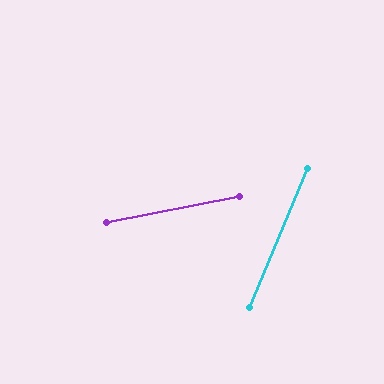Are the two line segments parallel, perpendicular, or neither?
Neither parallel nor perpendicular — they differ by about 56°.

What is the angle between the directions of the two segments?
Approximately 56 degrees.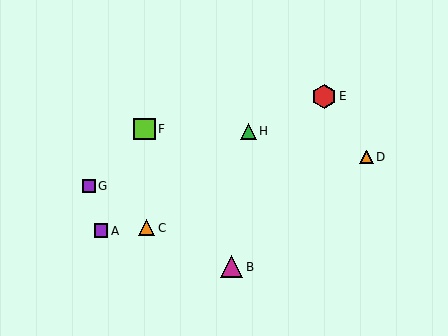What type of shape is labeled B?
Shape B is a magenta triangle.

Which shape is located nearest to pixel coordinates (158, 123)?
The lime square (labeled F) at (144, 129) is nearest to that location.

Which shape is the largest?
The red hexagon (labeled E) is the largest.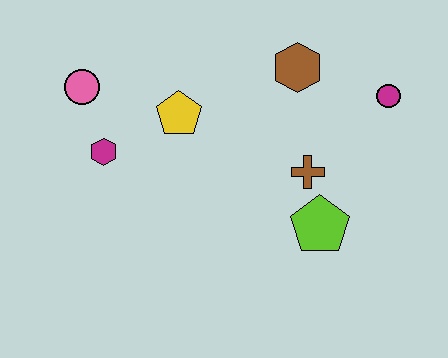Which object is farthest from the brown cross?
The pink circle is farthest from the brown cross.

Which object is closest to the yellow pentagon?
The magenta hexagon is closest to the yellow pentagon.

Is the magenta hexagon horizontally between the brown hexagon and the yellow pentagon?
No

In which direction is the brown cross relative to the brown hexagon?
The brown cross is below the brown hexagon.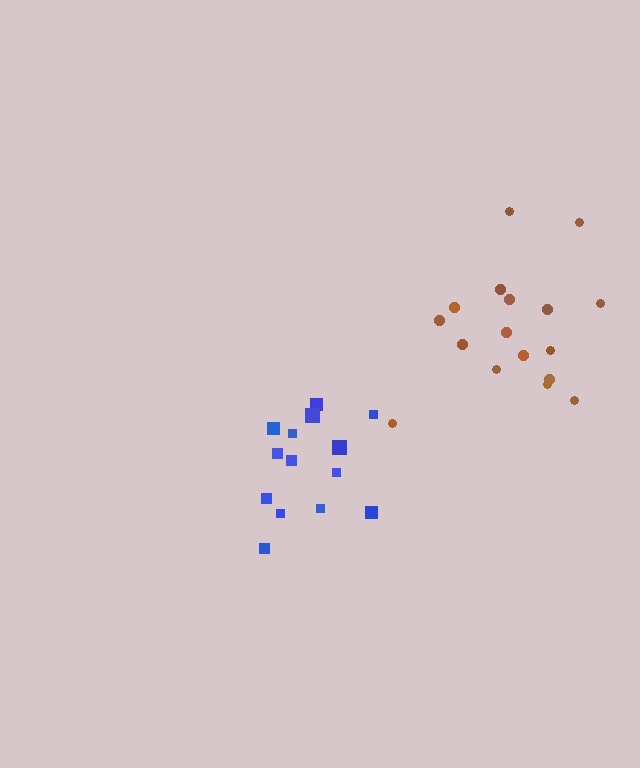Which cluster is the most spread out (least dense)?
Brown.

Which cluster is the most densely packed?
Blue.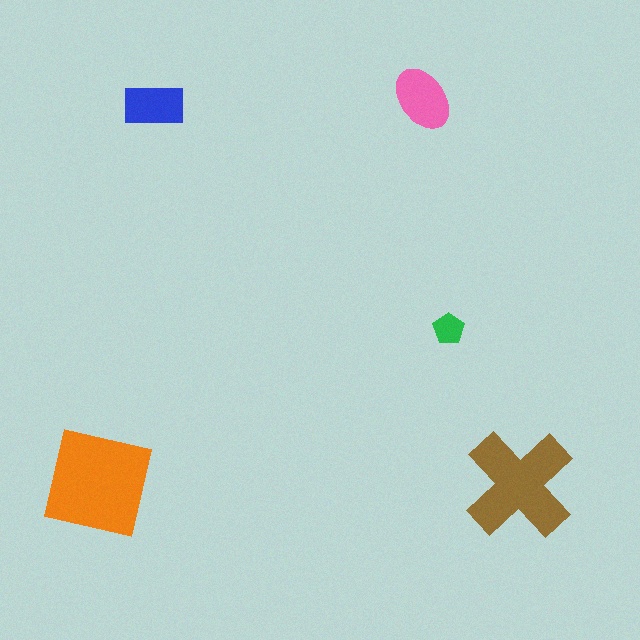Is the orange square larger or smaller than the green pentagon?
Larger.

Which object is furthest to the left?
The orange square is leftmost.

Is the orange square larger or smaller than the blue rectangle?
Larger.